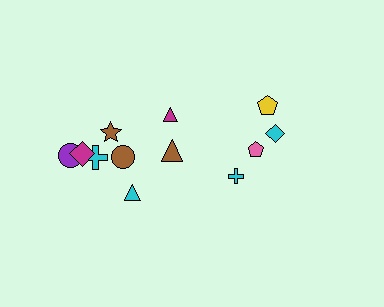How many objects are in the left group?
There are 8 objects.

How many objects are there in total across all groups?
There are 12 objects.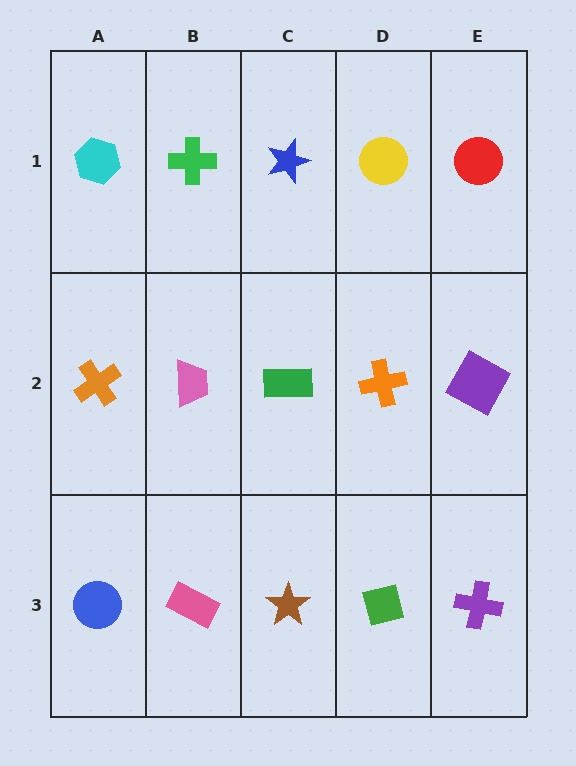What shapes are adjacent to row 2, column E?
A red circle (row 1, column E), a purple cross (row 3, column E), an orange cross (row 2, column D).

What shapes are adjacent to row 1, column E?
A purple square (row 2, column E), a yellow circle (row 1, column D).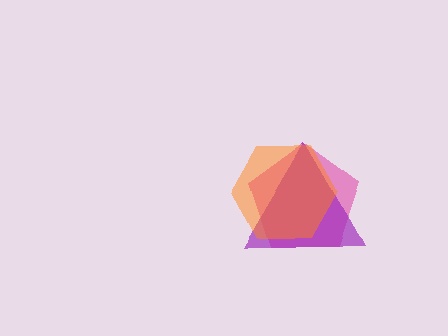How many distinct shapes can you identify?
There are 3 distinct shapes: a pink pentagon, a purple triangle, an orange hexagon.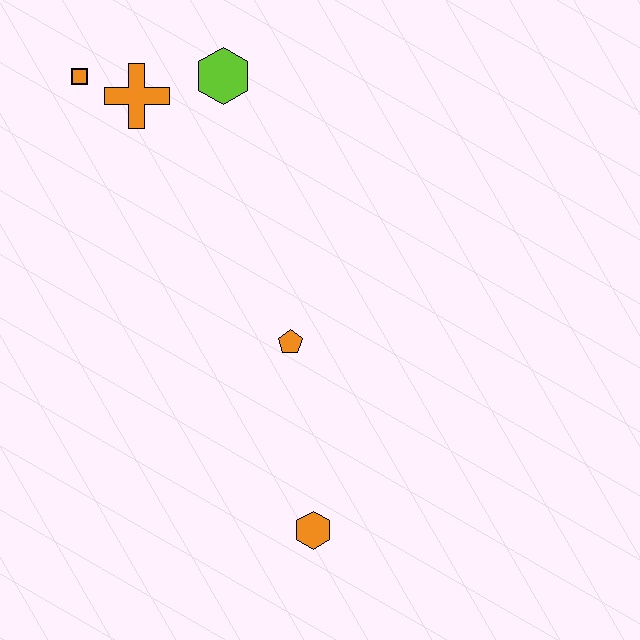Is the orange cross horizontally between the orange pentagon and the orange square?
Yes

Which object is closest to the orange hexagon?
The orange pentagon is closest to the orange hexagon.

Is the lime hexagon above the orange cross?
Yes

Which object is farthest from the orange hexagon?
The orange square is farthest from the orange hexagon.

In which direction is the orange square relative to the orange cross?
The orange square is to the left of the orange cross.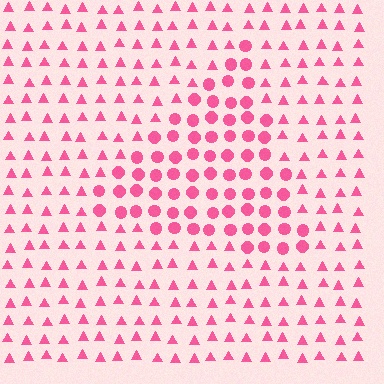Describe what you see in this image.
The image is filled with small pink elements arranged in a uniform grid. A triangle-shaped region contains circles, while the surrounding area contains triangles. The boundary is defined purely by the change in element shape.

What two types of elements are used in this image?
The image uses circles inside the triangle region and triangles outside it.